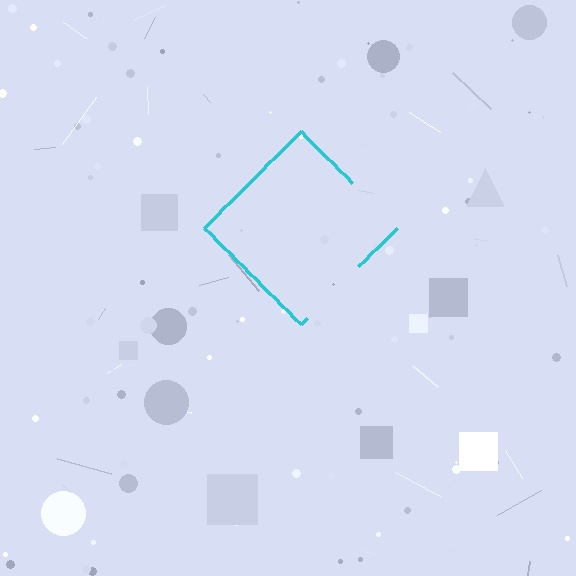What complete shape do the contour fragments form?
The contour fragments form a diamond.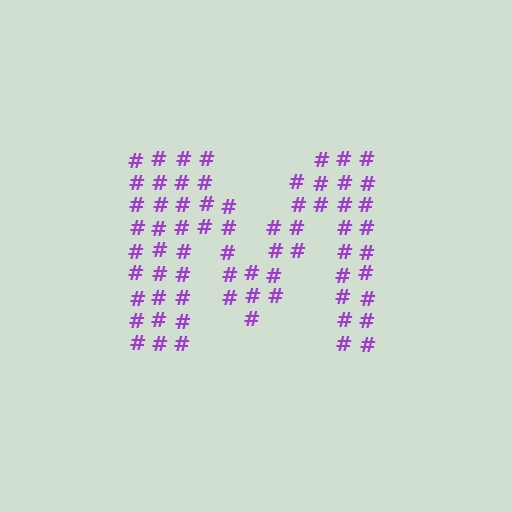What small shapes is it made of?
It is made of small hash symbols.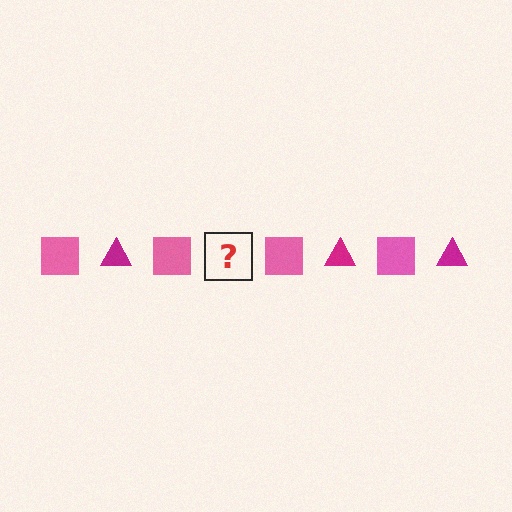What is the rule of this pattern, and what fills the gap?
The rule is that the pattern alternates between pink square and magenta triangle. The gap should be filled with a magenta triangle.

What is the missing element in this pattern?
The missing element is a magenta triangle.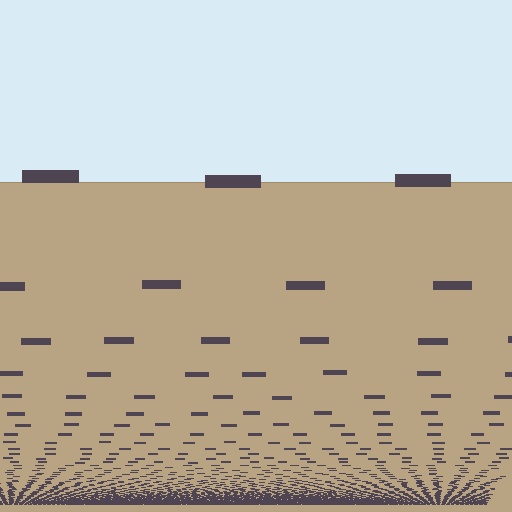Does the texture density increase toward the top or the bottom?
Density increases toward the bottom.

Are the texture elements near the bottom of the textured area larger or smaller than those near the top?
Smaller. The gradient is inverted — elements near the bottom are smaller and denser.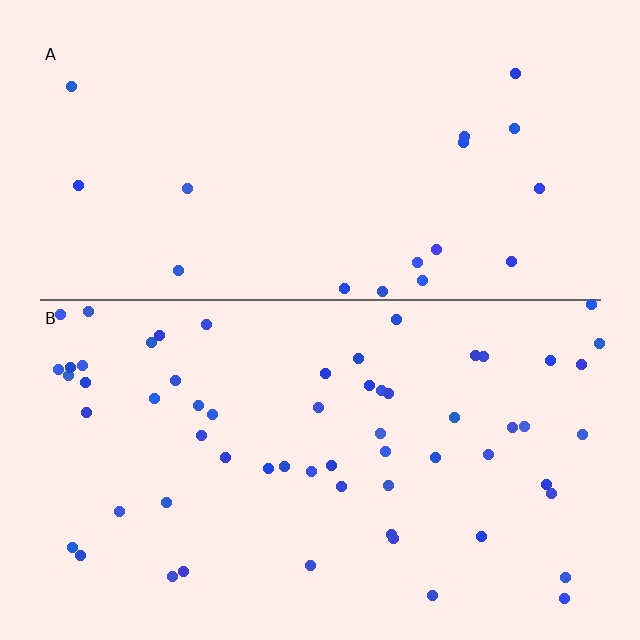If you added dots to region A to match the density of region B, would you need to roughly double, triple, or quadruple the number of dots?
Approximately triple.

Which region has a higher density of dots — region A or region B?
B (the bottom).